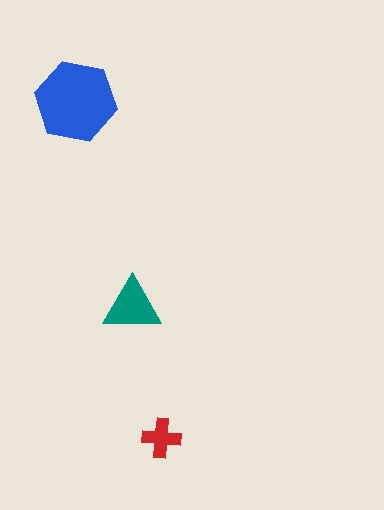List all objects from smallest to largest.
The red cross, the teal triangle, the blue hexagon.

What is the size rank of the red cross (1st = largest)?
3rd.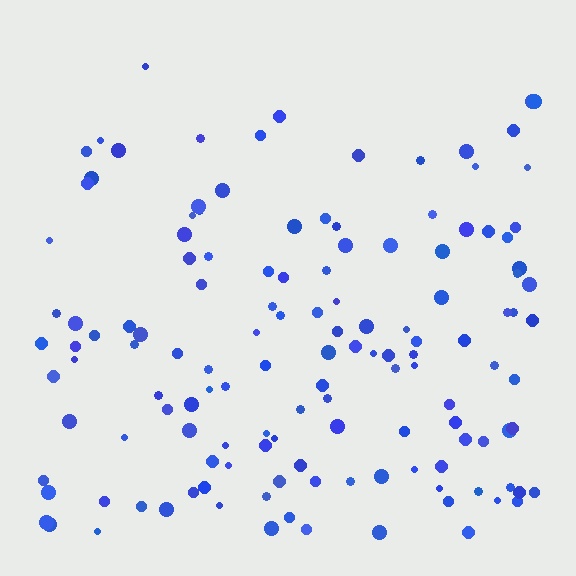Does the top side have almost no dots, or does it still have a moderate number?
Still a moderate number, just noticeably fewer than the bottom.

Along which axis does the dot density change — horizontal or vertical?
Vertical.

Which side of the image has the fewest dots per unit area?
The top.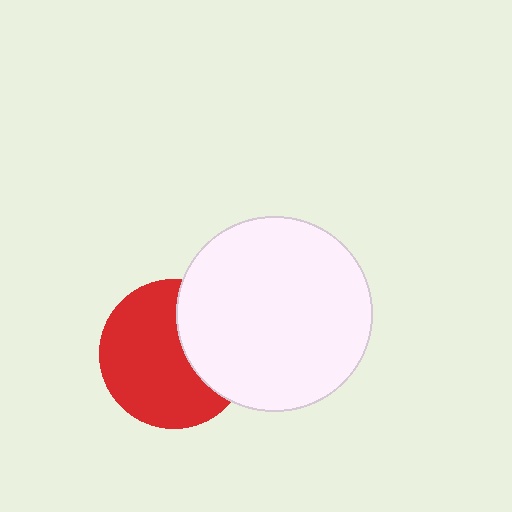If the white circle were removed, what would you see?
You would see the complete red circle.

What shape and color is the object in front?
The object in front is a white circle.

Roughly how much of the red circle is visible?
Most of it is visible (roughly 66%).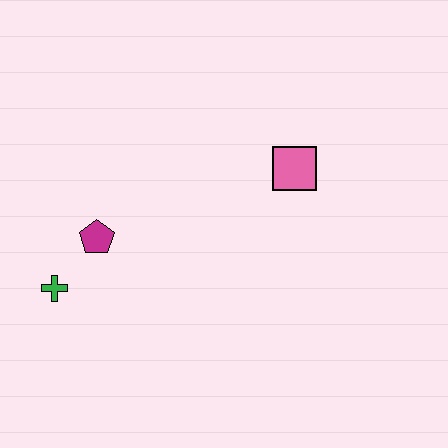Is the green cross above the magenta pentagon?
No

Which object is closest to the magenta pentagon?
The green cross is closest to the magenta pentagon.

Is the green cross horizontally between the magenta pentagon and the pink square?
No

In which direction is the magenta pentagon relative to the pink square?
The magenta pentagon is to the left of the pink square.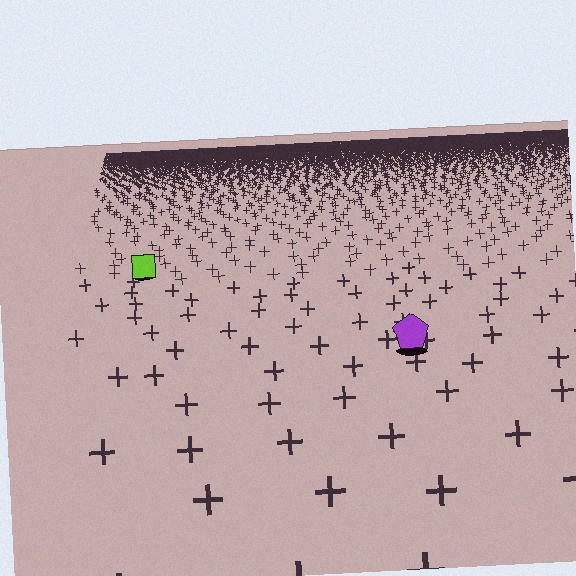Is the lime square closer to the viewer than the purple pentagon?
No. The purple pentagon is closer — you can tell from the texture gradient: the ground texture is coarser near it.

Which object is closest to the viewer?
The purple pentagon is closest. The texture marks near it are larger and more spread out.